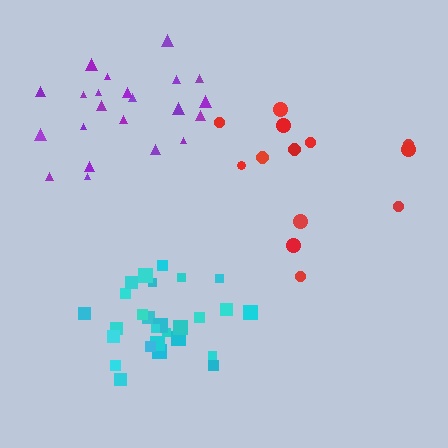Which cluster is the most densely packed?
Cyan.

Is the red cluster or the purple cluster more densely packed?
Purple.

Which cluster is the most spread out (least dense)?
Red.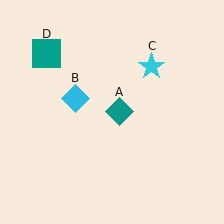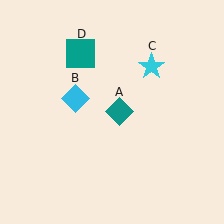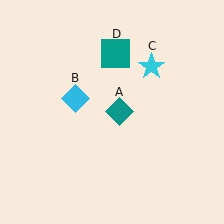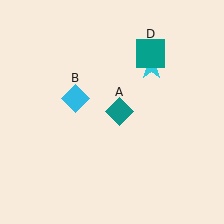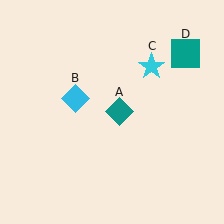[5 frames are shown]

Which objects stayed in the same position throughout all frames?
Teal diamond (object A) and cyan diamond (object B) and cyan star (object C) remained stationary.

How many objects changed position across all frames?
1 object changed position: teal square (object D).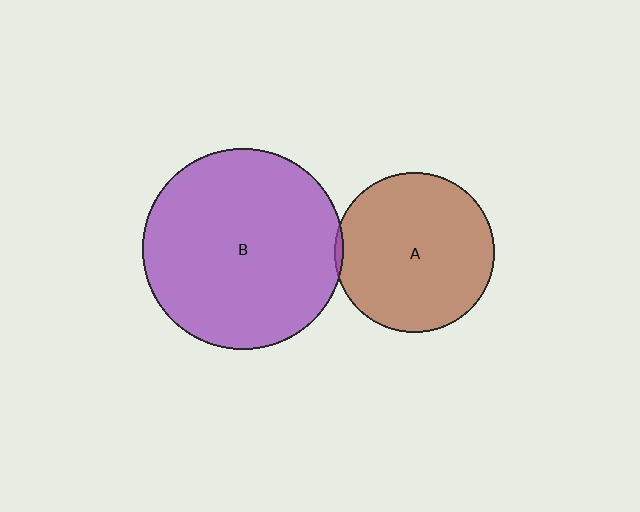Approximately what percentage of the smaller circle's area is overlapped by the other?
Approximately 5%.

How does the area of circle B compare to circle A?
Approximately 1.6 times.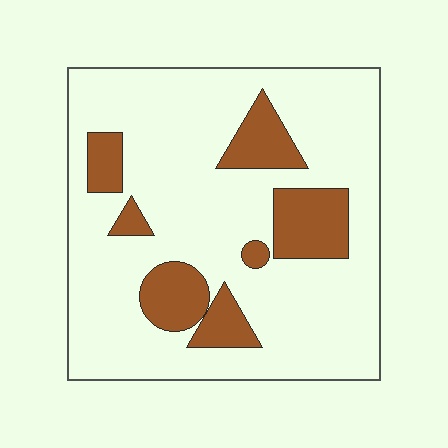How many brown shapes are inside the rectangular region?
7.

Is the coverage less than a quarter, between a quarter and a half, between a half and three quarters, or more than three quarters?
Less than a quarter.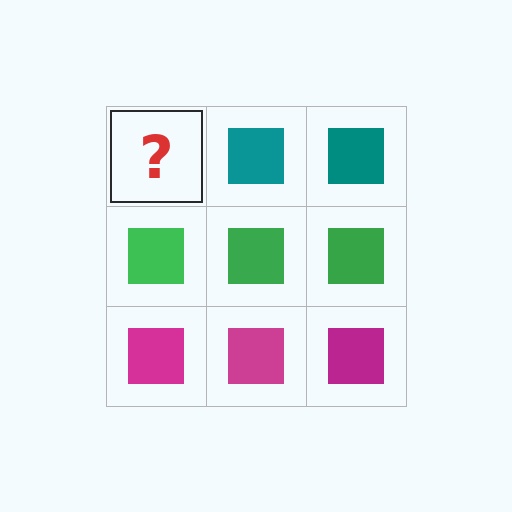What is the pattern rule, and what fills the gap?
The rule is that each row has a consistent color. The gap should be filled with a teal square.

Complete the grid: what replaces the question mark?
The question mark should be replaced with a teal square.